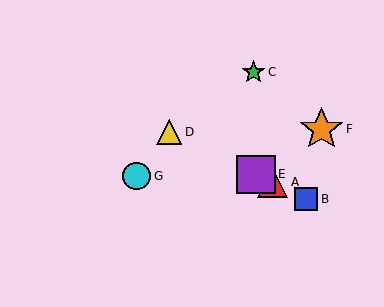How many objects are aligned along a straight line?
4 objects (A, B, D, E) are aligned along a straight line.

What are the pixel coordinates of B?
Object B is at (306, 199).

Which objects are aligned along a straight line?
Objects A, B, D, E are aligned along a straight line.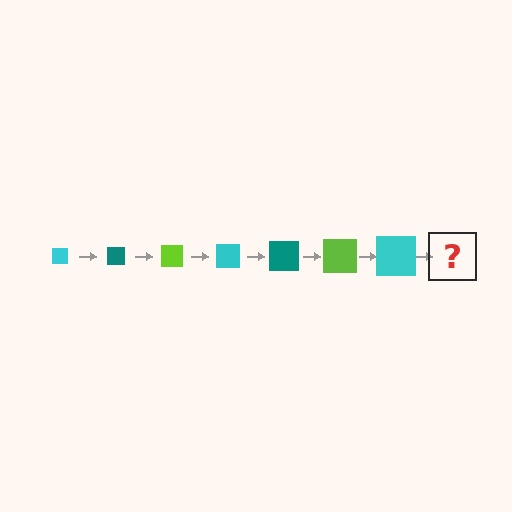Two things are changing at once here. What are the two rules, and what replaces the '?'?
The two rules are that the square grows larger each step and the color cycles through cyan, teal, and lime. The '?' should be a teal square, larger than the previous one.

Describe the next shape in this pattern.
It should be a teal square, larger than the previous one.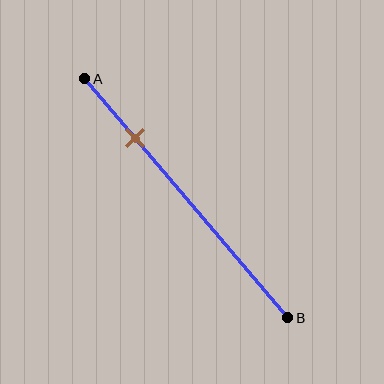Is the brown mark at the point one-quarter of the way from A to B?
Yes, the mark is approximately at the one-quarter point.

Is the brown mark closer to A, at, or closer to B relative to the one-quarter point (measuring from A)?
The brown mark is approximately at the one-quarter point of segment AB.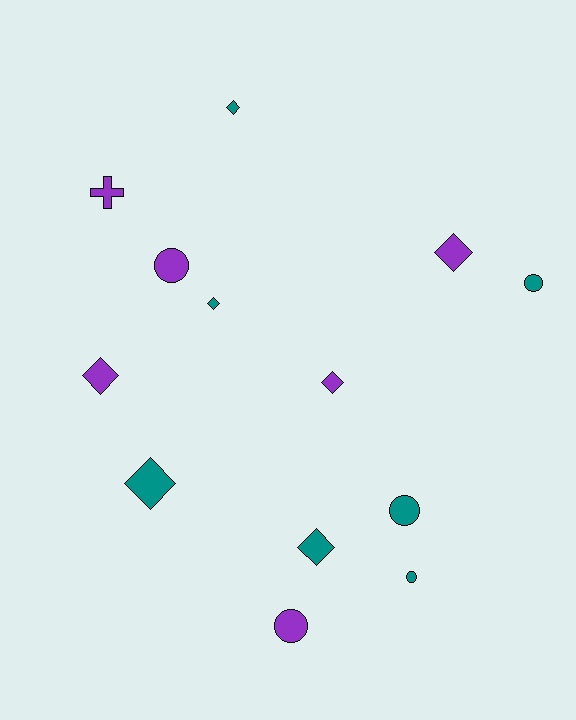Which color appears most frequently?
Teal, with 7 objects.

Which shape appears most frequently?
Diamond, with 7 objects.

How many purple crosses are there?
There is 1 purple cross.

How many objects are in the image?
There are 13 objects.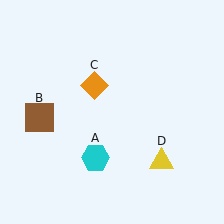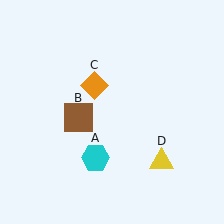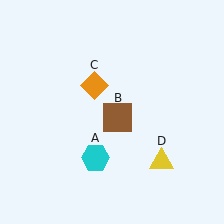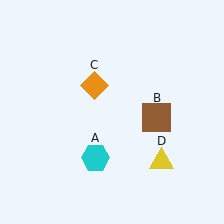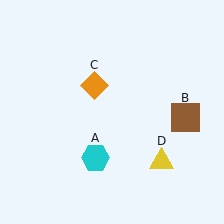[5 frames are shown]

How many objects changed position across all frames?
1 object changed position: brown square (object B).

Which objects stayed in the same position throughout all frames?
Cyan hexagon (object A) and orange diamond (object C) and yellow triangle (object D) remained stationary.